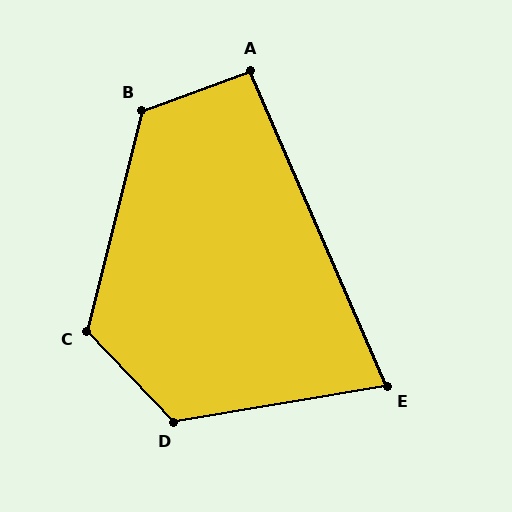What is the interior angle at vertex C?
Approximately 122 degrees (obtuse).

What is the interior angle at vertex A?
Approximately 94 degrees (approximately right).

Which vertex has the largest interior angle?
D, at approximately 124 degrees.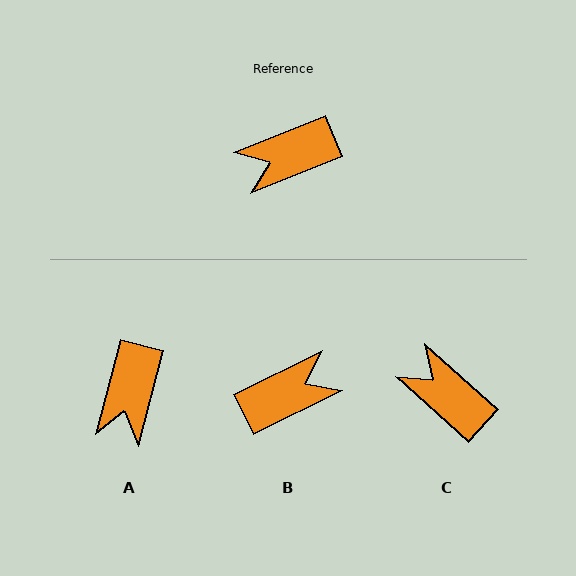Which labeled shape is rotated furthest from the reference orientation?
B, about 176 degrees away.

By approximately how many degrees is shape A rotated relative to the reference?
Approximately 53 degrees counter-clockwise.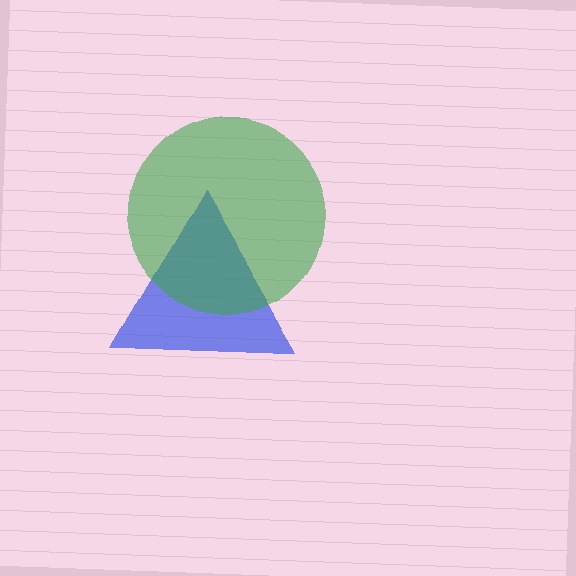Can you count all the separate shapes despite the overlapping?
Yes, there are 2 separate shapes.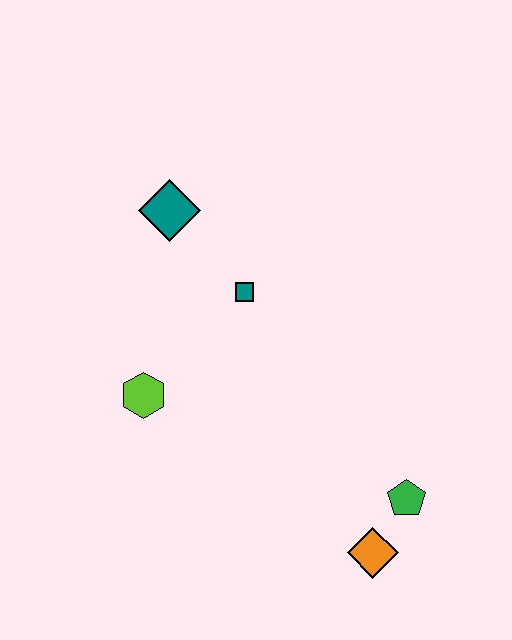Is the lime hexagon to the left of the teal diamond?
Yes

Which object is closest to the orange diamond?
The green pentagon is closest to the orange diamond.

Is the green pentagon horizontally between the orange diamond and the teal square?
No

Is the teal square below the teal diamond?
Yes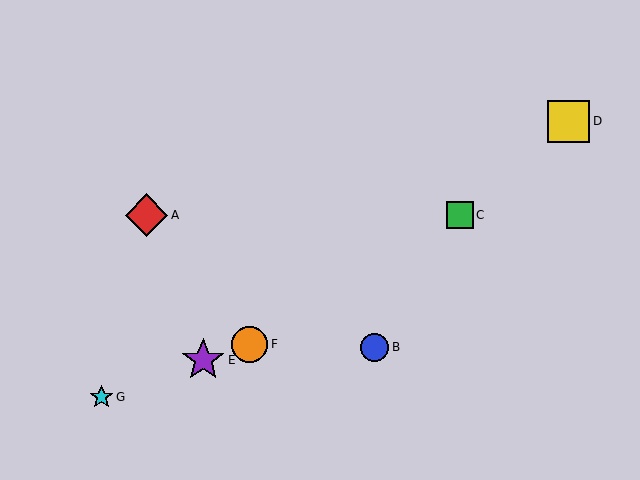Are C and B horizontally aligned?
No, C is at y≈215 and B is at y≈347.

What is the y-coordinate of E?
Object E is at y≈360.